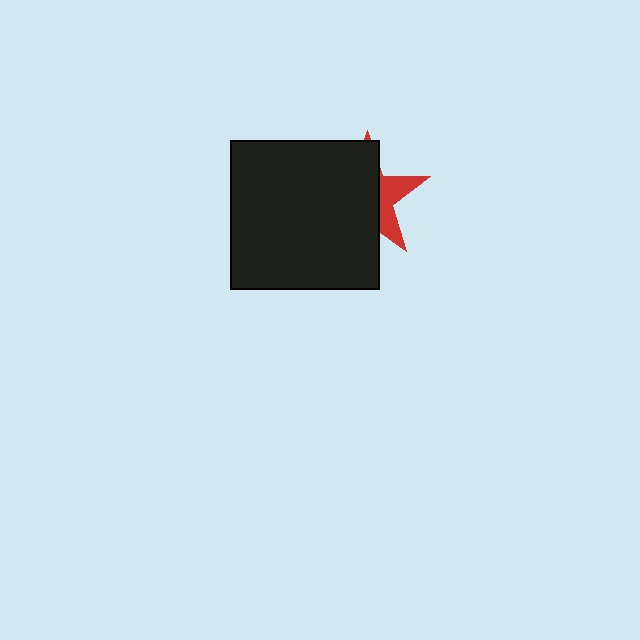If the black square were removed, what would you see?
You would see the complete red star.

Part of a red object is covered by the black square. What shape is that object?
It is a star.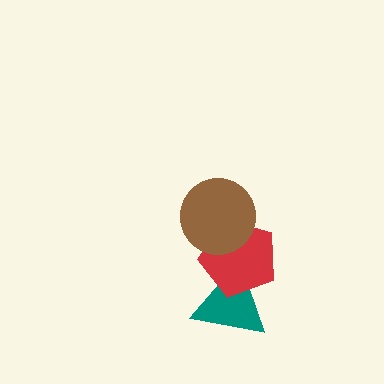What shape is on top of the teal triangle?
The red pentagon is on top of the teal triangle.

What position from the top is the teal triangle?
The teal triangle is 3rd from the top.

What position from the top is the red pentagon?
The red pentagon is 2nd from the top.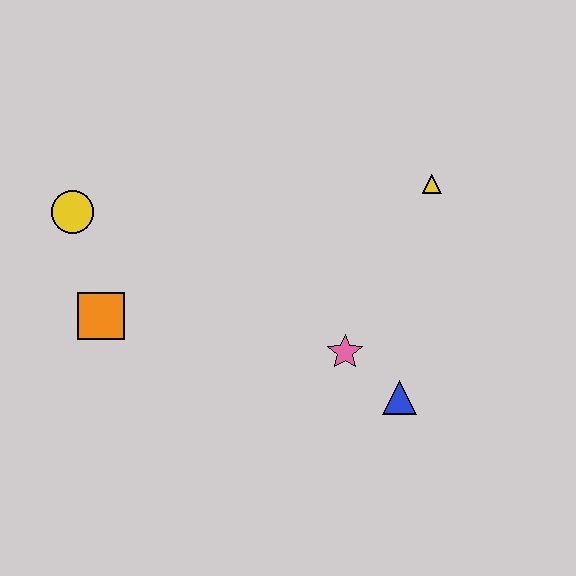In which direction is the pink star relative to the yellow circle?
The pink star is to the right of the yellow circle.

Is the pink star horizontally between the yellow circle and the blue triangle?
Yes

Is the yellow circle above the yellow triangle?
No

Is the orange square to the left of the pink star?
Yes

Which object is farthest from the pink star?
The yellow circle is farthest from the pink star.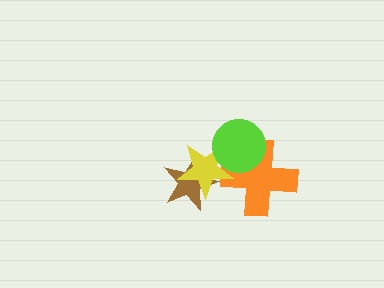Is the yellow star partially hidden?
Yes, it is partially covered by another shape.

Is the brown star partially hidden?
Yes, it is partially covered by another shape.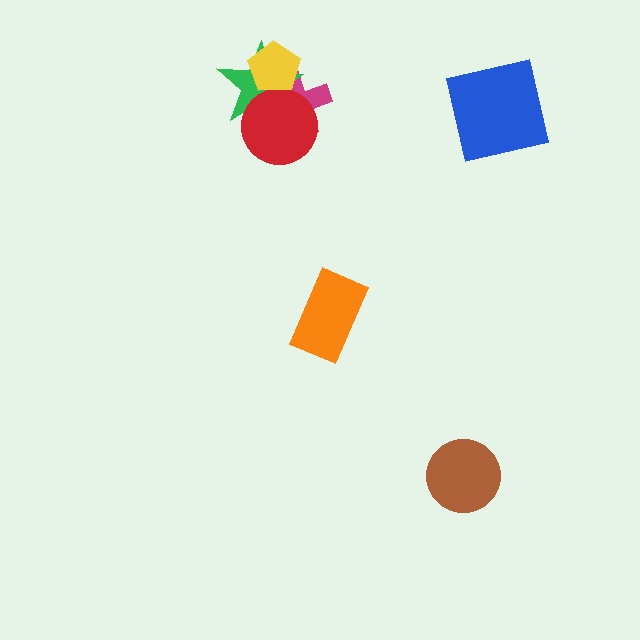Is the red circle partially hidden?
Yes, it is partially covered by another shape.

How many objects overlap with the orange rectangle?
0 objects overlap with the orange rectangle.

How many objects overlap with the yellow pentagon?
3 objects overlap with the yellow pentagon.